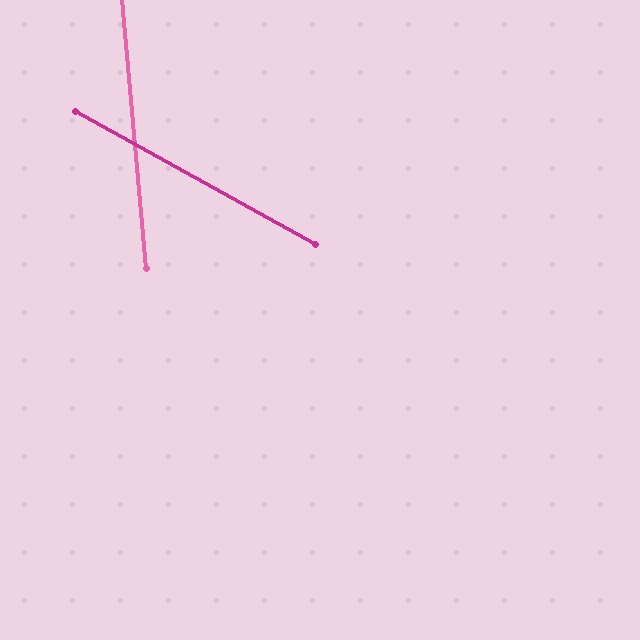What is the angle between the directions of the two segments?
Approximately 56 degrees.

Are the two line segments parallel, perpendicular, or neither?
Neither parallel nor perpendicular — they differ by about 56°.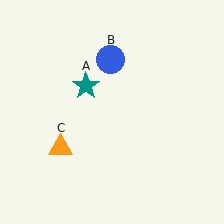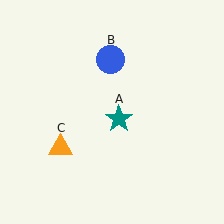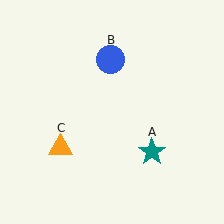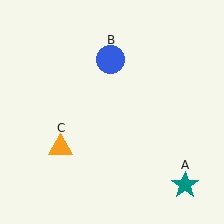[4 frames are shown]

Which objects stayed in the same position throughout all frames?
Blue circle (object B) and orange triangle (object C) remained stationary.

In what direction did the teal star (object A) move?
The teal star (object A) moved down and to the right.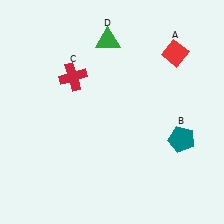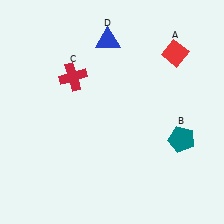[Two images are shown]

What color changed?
The triangle (D) changed from green in Image 1 to blue in Image 2.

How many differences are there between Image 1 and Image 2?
There is 1 difference between the two images.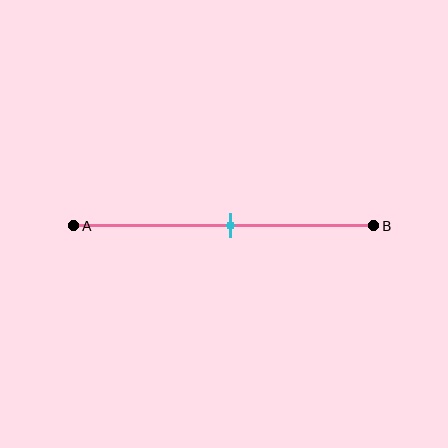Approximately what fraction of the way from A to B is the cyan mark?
The cyan mark is approximately 50% of the way from A to B.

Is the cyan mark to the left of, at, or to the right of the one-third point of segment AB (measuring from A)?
The cyan mark is to the right of the one-third point of segment AB.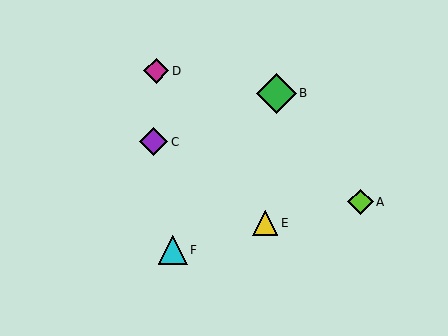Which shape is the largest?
The green diamond (labeled B) is the largest.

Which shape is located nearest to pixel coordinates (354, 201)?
The lime diamond (labeled A) at (360, 202) is nearest to that location.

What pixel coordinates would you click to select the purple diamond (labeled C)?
Click at (154, 142) to select the purple diamond C.